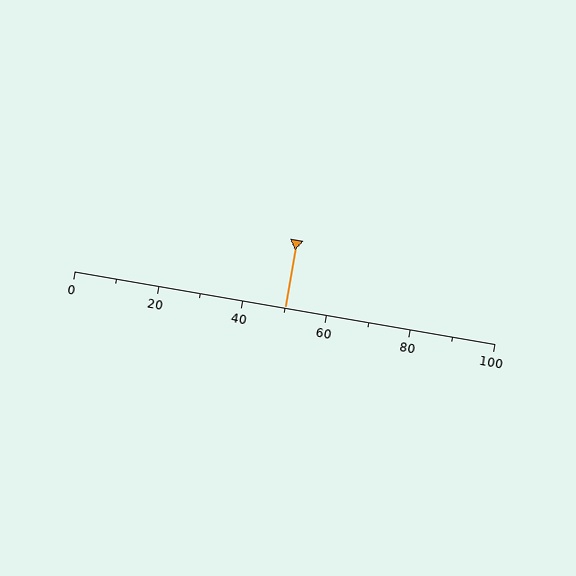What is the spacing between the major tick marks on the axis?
The major ticks are spaced 20 apart.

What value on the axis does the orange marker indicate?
The marker indicates approximately 50.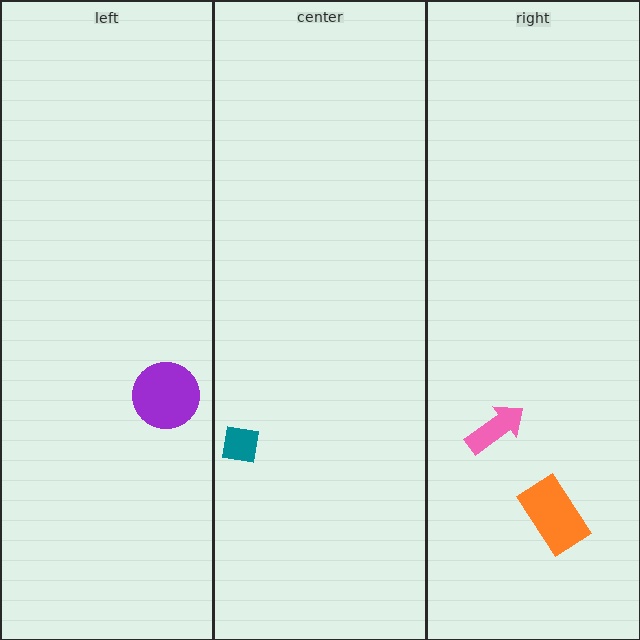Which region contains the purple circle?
The left region.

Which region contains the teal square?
The center region.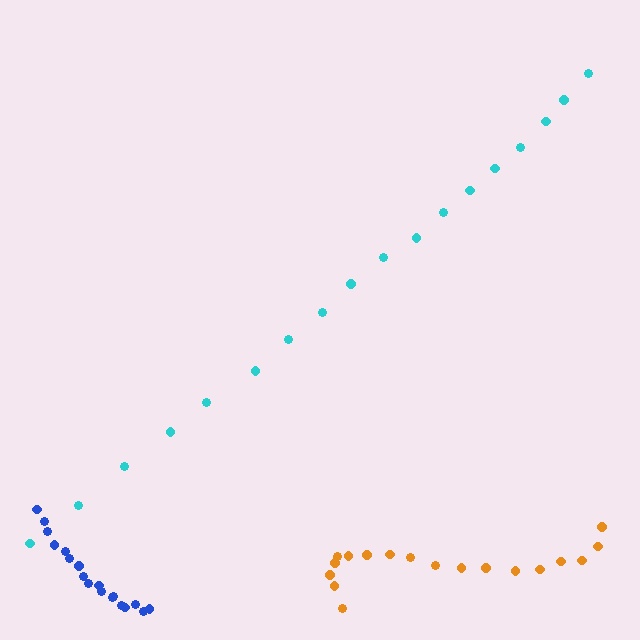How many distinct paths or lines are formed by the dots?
There are 3 distinct paths.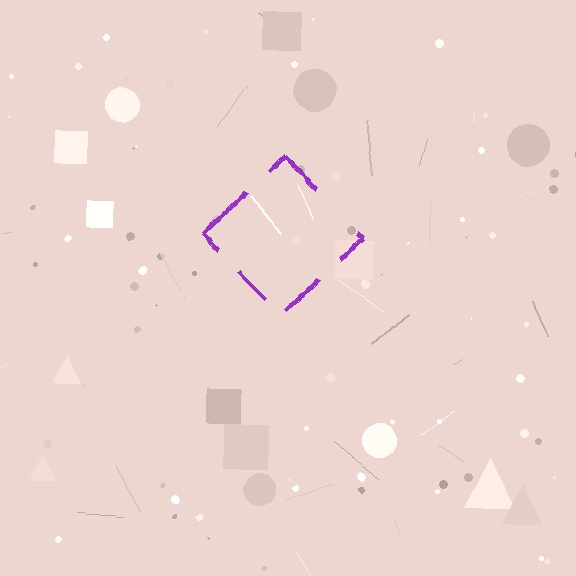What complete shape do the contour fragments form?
The contour fragments form a diamond.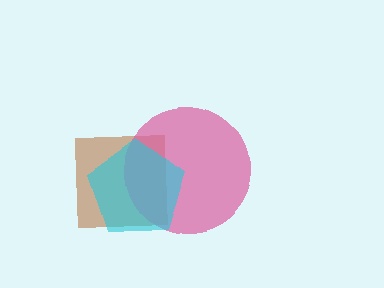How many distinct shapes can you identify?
There are 3 distinct shapes: a brown square, a pink circle, a cyan pentagon.